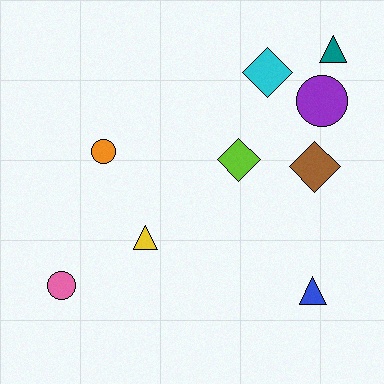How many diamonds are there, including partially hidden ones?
There are 3 diamonds.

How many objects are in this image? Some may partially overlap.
There are 9 objects.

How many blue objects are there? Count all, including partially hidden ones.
There is 1 blue object.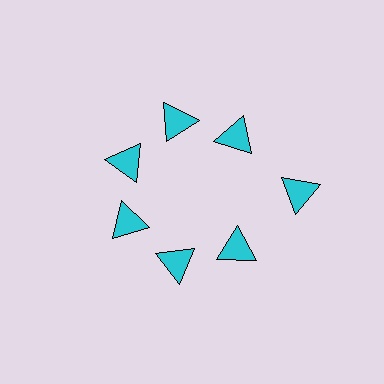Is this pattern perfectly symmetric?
No. The 7 cyan triangles are arranged in a ring, but one element near the 3 o'clock position is pushed outward from the center, breaking the 7-fold rotational symmetry.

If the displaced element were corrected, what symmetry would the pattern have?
It would have 7-fold rotational symmetry — the pattern would map onto itself every 51 degrees.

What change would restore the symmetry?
The symmetry would be restored by moving it inward, back onto the ring so that all 7 triangles sit at equal angles and equal distance from the center.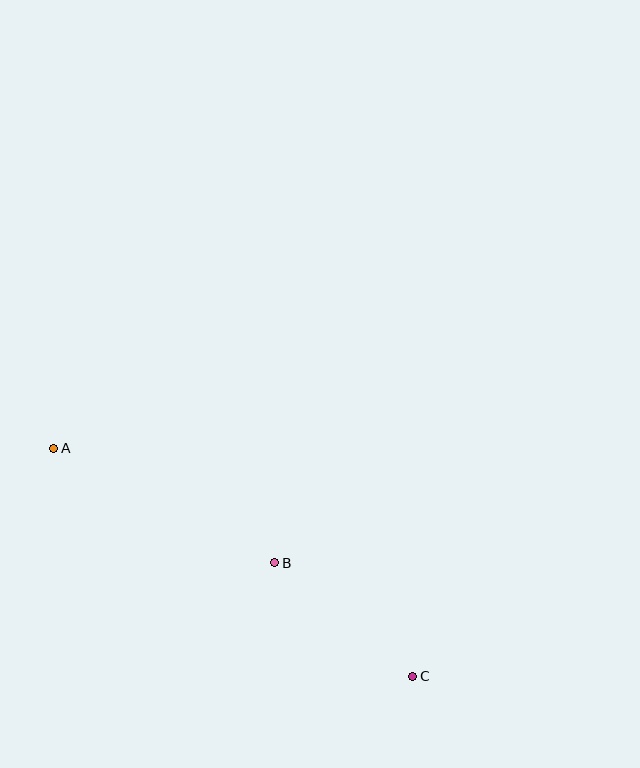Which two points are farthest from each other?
Points A and C are farthest from each other.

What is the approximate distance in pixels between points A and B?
The distance between A and B is approximately 249 pixels.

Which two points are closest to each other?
Points B and C are closest to each other.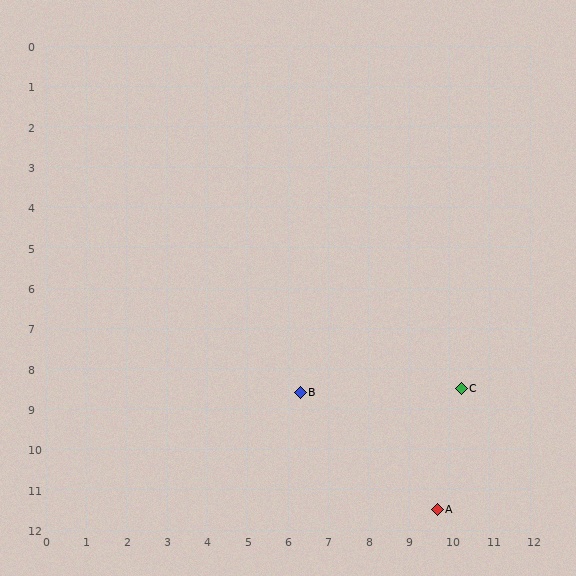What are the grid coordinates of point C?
Point C is at approximately (10.3, 8.5).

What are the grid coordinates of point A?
Point A is at approximately (9.7, 11.5).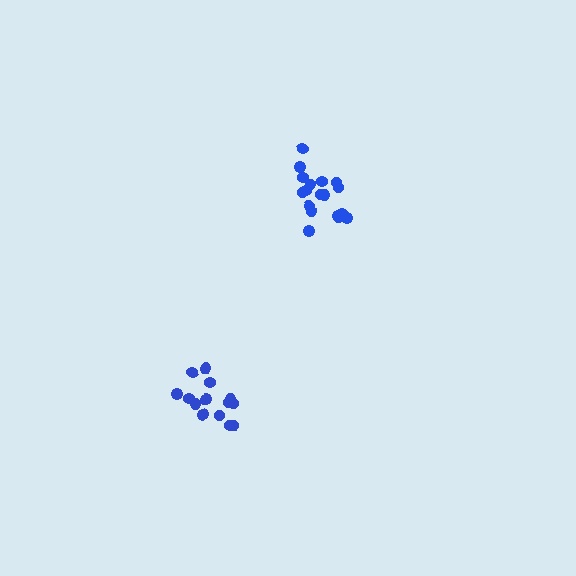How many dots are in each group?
Group 1: 18 dots, Group 2: 14 dots (32 total).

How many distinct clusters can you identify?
There are 2 distinct clusters.